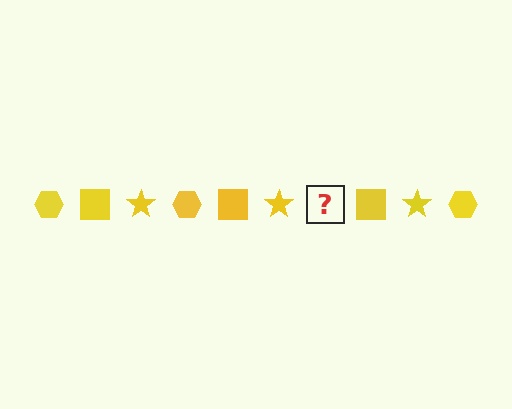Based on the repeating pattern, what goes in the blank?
The blank should be a yellow hexagon.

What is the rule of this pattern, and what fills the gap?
The rule is that the pattern cycles through hexagon, square, star shapes in yellow. The gap should be filled with a yellow hexagon.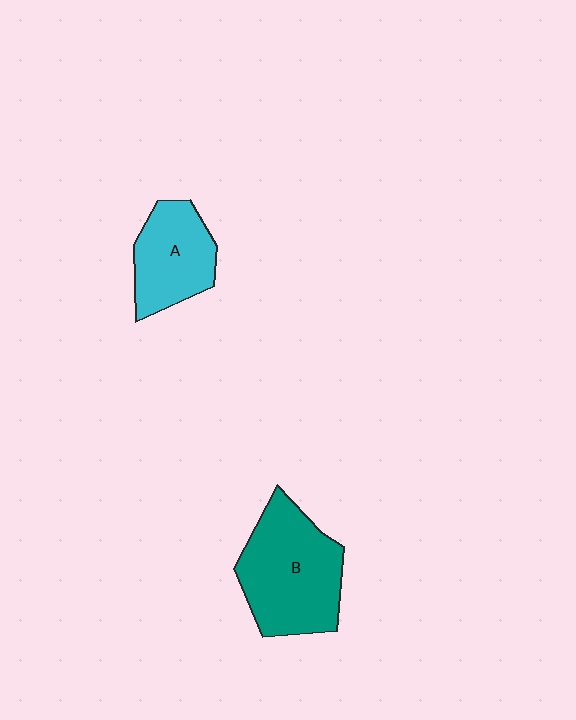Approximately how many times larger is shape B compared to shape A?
Approximately 1.5 times.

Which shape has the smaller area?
Shape A (cyan).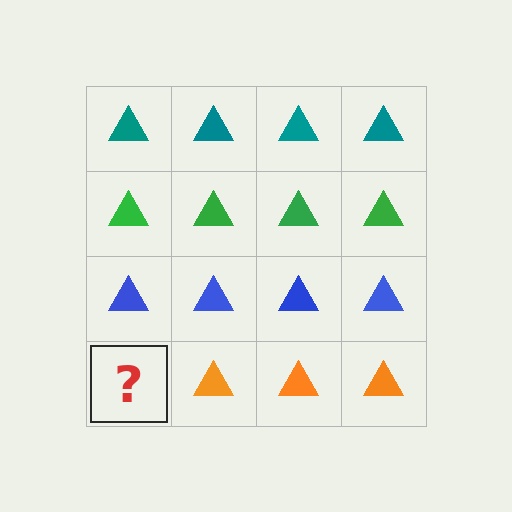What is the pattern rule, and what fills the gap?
The rule is that each row has a consistent color. The gap should be filled with an orange triangle.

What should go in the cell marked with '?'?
The missing cell should contain an orange triangle.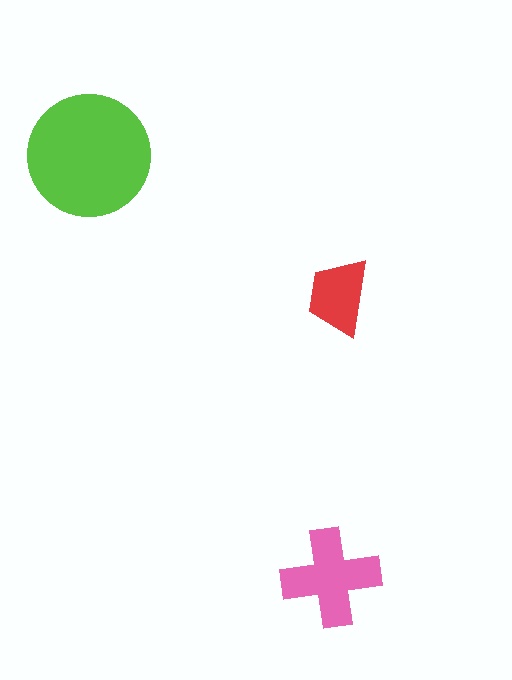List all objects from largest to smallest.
The lime circle, the pink cross, the red trapezoid.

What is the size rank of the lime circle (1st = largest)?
1st.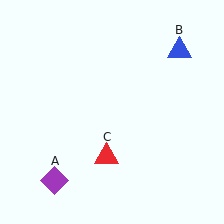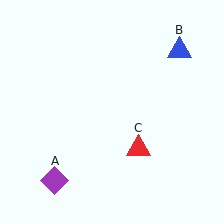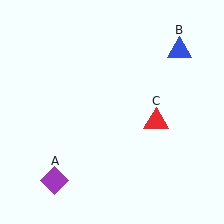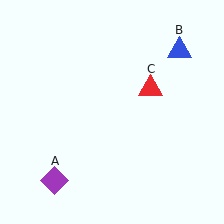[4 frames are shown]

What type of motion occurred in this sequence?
The red triangle (object C) rotated counterclockwise around the center of the scene.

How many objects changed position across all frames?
1 object changed position: red triangle (object C).